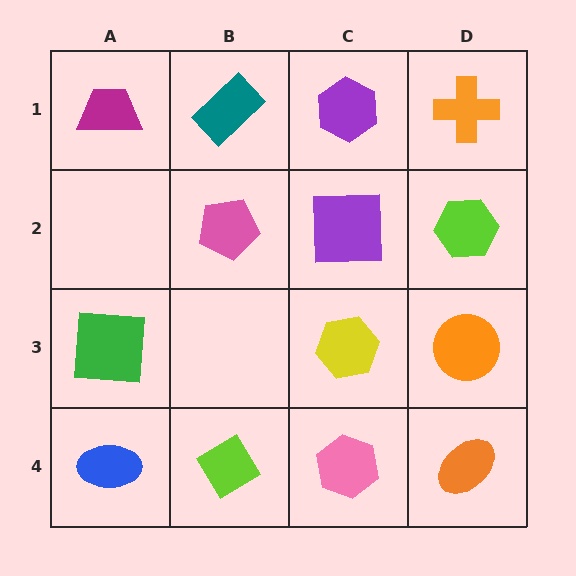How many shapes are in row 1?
4 shapes.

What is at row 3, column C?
A yellow hexagon.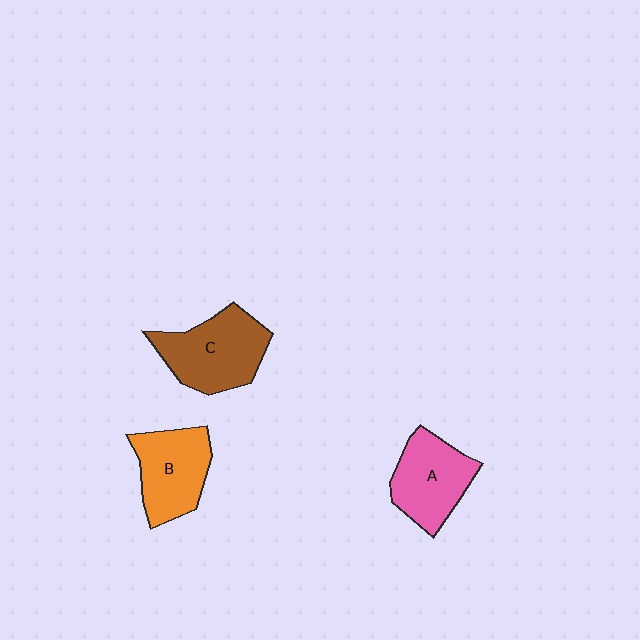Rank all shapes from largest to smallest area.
From largest to smallest: C (brown), B (orange), A (pink).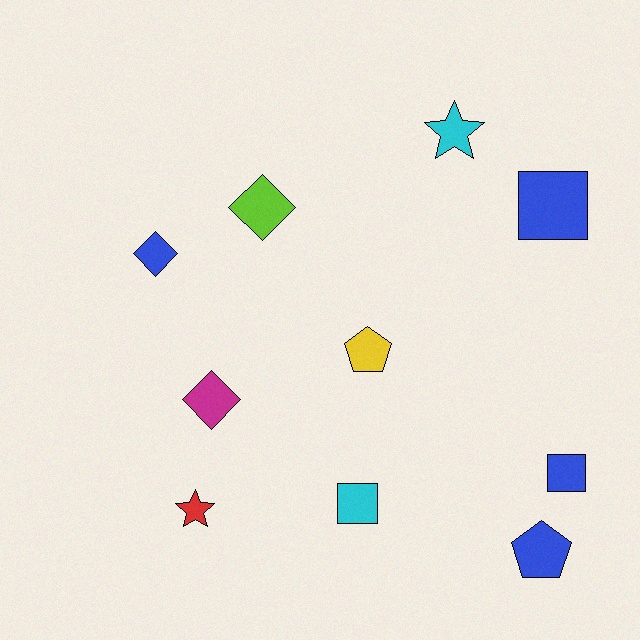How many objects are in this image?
There are 10 objects.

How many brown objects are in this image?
There are no brown objects.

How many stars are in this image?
There are 2 stars.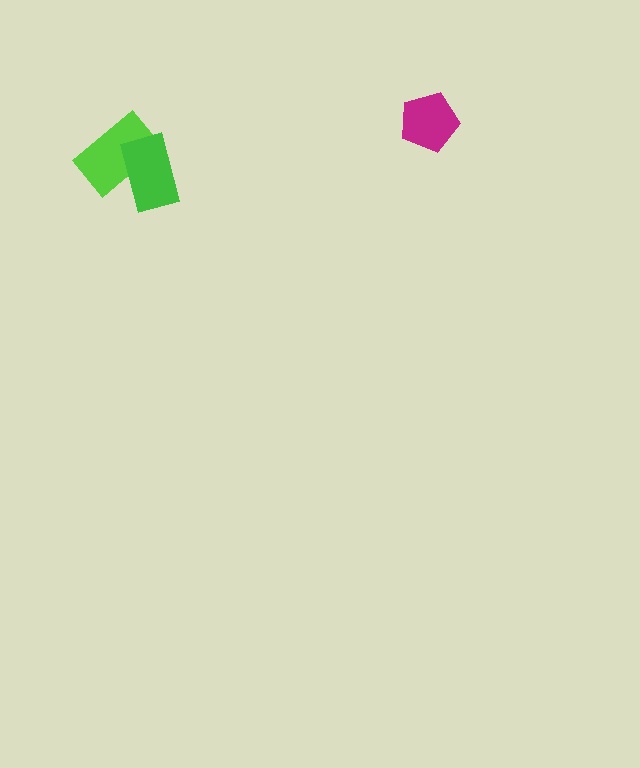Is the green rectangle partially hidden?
No, no other shape covers it.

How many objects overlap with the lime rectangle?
1 object overlaps with the lime rectangle.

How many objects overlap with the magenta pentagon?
0 objects overlap with the magenta pentagon.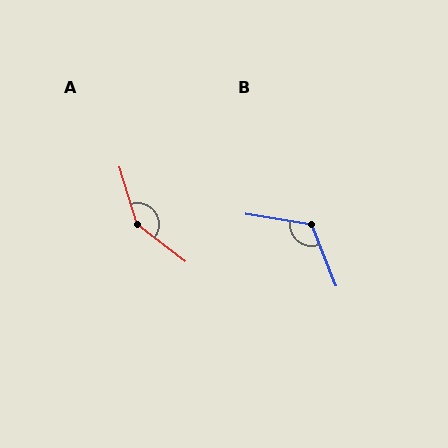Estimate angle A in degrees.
Approximately 145 degrees.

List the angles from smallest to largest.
B (121°), A (145°).